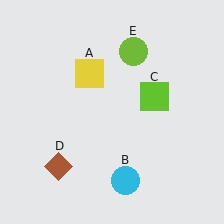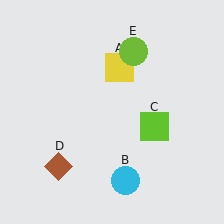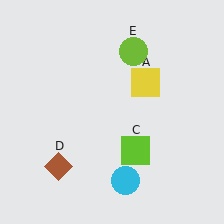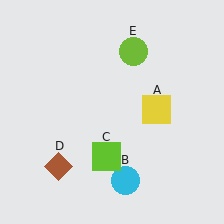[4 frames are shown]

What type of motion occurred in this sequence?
The yellow square (object A), lime square (object C) rotated clockwise around the center of the scene.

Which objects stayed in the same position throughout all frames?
Cyan circle (object B) and brown diamond (object D) and lime circle (object E) remained stationary.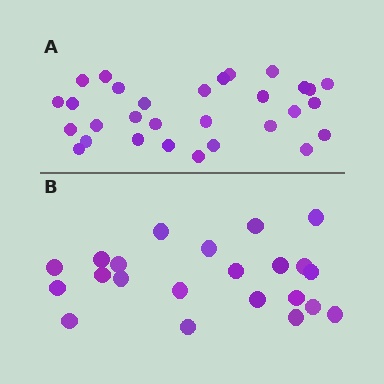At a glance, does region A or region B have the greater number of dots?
Region A (the top region) has more dots.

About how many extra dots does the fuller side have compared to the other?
Region A has roughly 8 or so more dots than region B.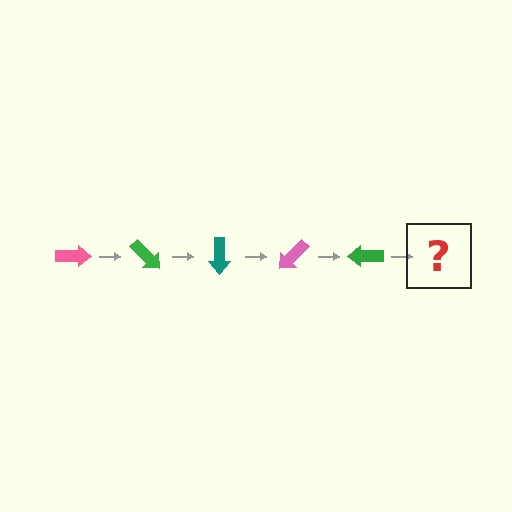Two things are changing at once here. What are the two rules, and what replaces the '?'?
The two rules are that it rotates 45 degrees each step and the color cycles through pink, green, and teal. The '?' should be a teal arrow, rotated 225 degrees from the start.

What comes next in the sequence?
The next element should be a teal arrow, rotated 225 degrees from the start.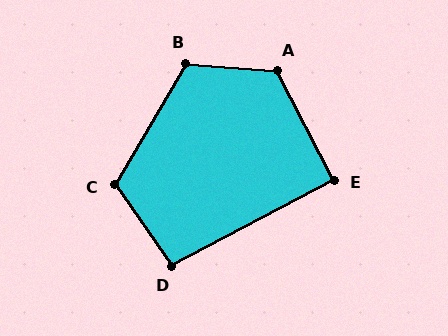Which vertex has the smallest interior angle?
E, at approximately 90 degrees.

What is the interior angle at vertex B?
Approximately 116 degrees (obtuse).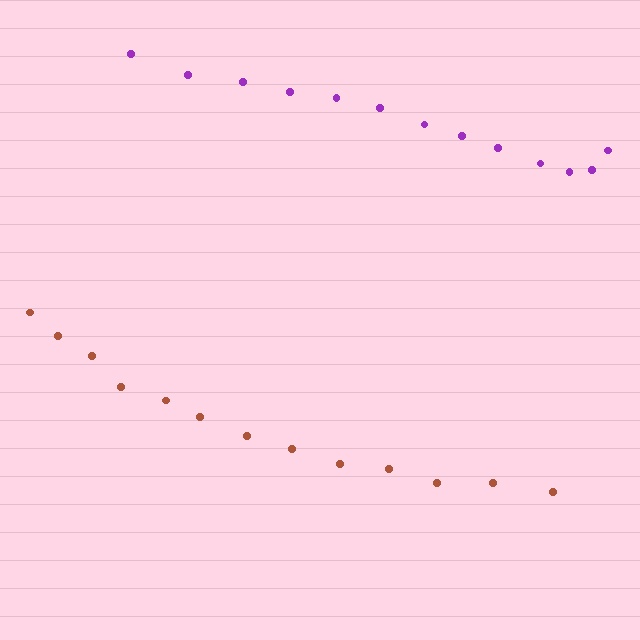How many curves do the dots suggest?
There are 2 distinct paths.